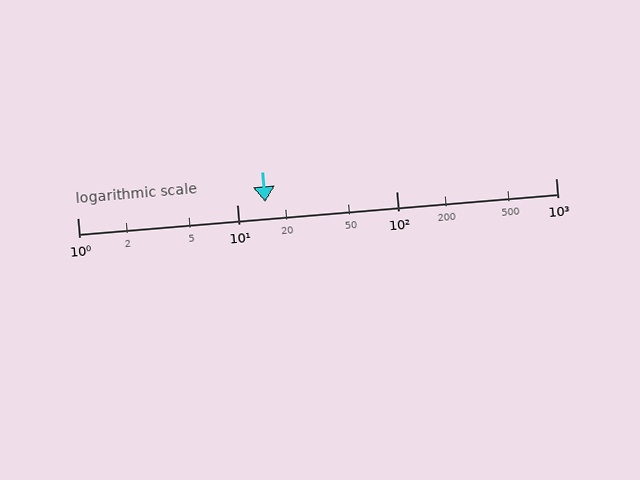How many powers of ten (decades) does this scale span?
The scale spans 3 decades, from 1 to 1000.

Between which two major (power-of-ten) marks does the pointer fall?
The pointer is between 10 and 100.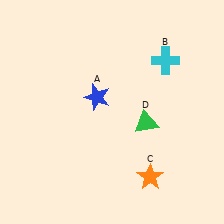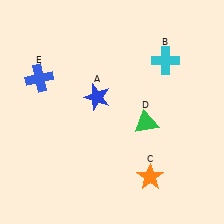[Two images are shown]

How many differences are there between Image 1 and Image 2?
There is 1 difference between the two images.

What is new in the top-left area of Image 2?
A blue cross (E) was added in the top-left area of Image 2.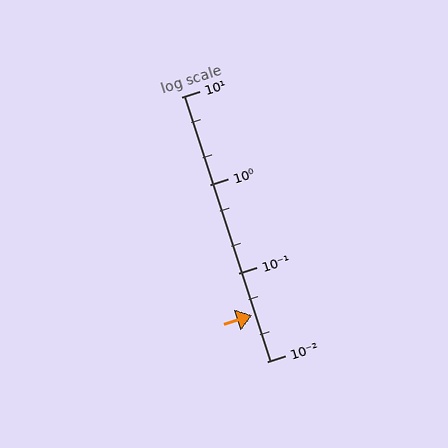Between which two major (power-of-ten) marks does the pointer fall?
The pointer is between 0.01 and 0.1.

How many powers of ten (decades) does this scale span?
The scale spans 3 decades, from 0.01 to 10.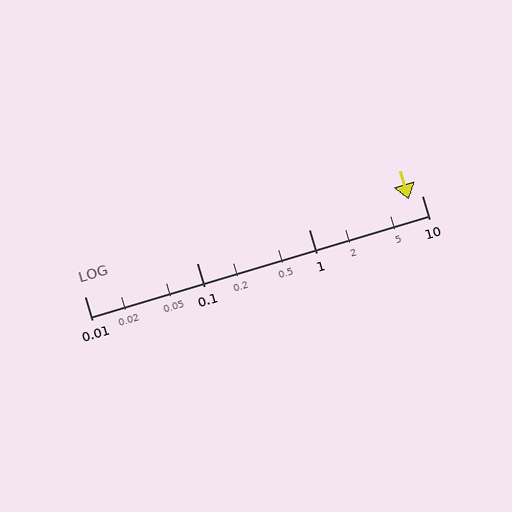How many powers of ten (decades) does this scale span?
The scale spans 3 decades, from 0.01 to 10.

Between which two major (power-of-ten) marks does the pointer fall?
The pointer is between 1 and 10.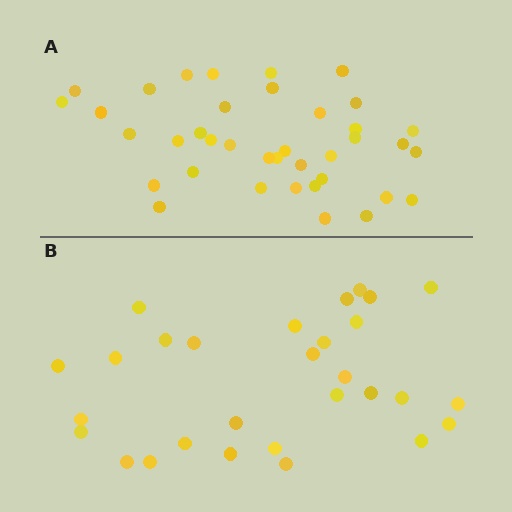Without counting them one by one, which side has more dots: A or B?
Region A (the top region) has more dots.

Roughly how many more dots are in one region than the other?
Region A has roughly 8 or so more dots than region B.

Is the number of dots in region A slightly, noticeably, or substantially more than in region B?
Region A has noticeably more, but not dramatically so. The ratio is roughly 1.3 to 1.